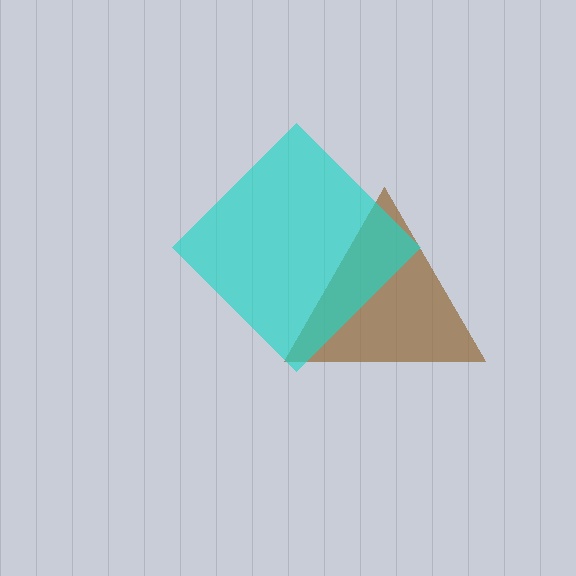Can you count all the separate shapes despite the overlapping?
Yes, there are 2 separate shapes.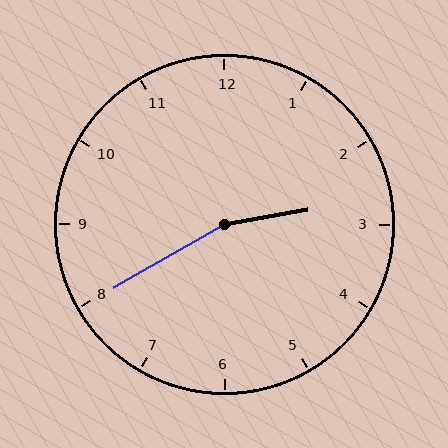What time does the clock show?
2:40.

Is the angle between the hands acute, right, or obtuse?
It is obtuse.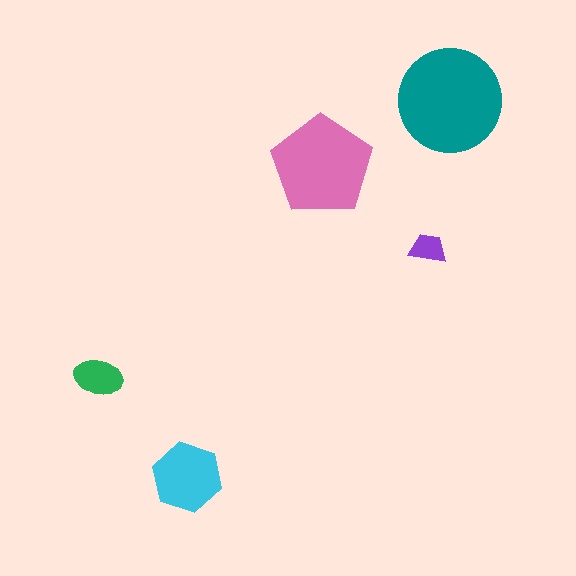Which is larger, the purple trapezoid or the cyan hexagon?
The cyan hexagon.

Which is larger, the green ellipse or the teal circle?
The teal circle.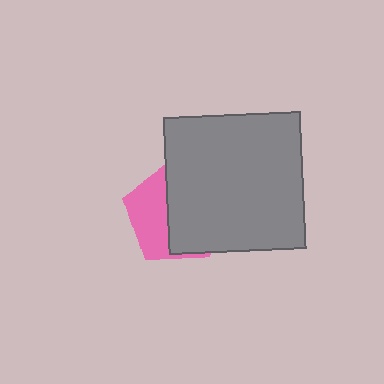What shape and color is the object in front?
The object in front is a gray square.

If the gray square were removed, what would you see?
You would see the complete pink pentagon.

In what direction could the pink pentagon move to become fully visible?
The pink pentagon could move left. That would shift it out from behind the gray square entirely.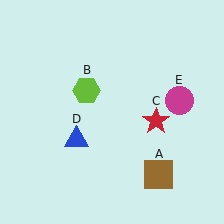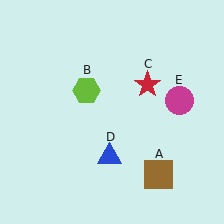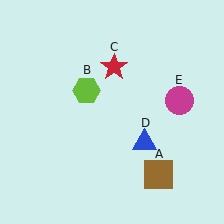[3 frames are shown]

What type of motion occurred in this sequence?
The red star (object C), blue triangle (object D) rotated counterclockwise around the center of the scene.